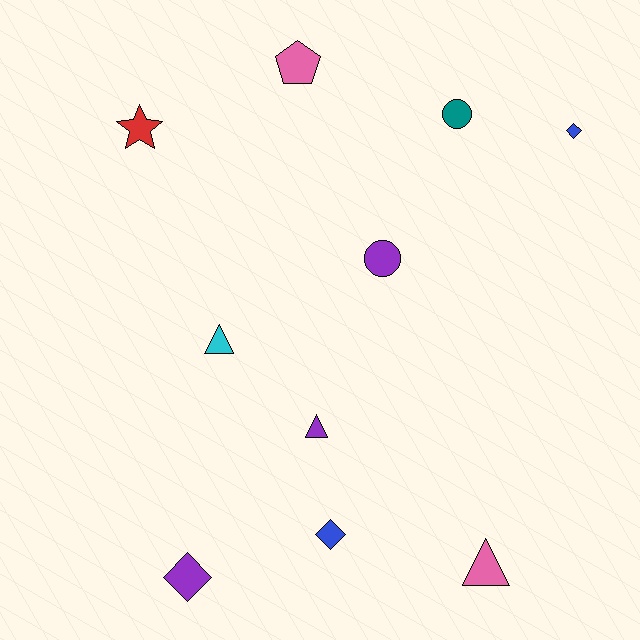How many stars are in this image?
There is 1 star.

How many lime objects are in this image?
There are no lime objects.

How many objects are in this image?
There are 10 objects.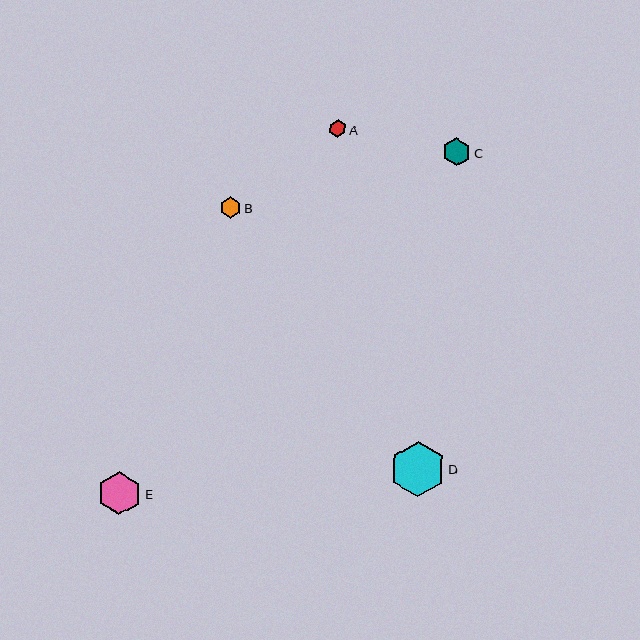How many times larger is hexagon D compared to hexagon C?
Hexagon D is approximately 2.0 times the size of hexagon C.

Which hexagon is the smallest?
Hexagon A is the smallest with a size of approximately 17 pixels.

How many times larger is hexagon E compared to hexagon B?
Hexagon E is approximately 2.0 times the size of hexagon B.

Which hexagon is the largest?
Hexagon D is the largest with a size of approximately 55 pixels.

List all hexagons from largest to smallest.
From largest to smallest: D, E, C, B, A.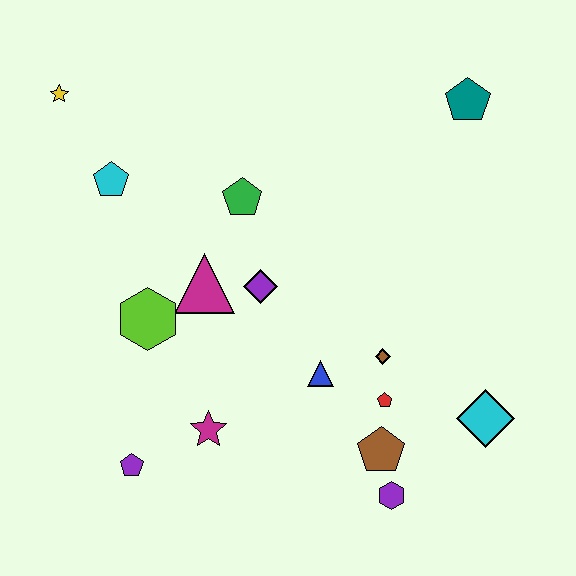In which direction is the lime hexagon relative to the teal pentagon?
The lime hexagon is to the left of the teal pentagon.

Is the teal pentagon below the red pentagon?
No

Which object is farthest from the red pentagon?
The yellow star is farthest from the red pentagon.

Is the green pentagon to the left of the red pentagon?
Yes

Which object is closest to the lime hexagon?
The magenta triangle is closest to the lime hexagon.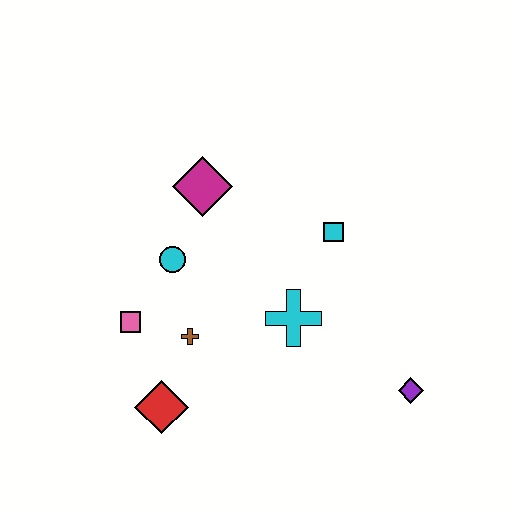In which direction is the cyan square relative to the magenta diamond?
The cyan square is to the right of the magenta diamond.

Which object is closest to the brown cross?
The pink square is closest to the brown cross.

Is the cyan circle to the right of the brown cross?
No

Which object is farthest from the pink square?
The purple diamond is farthest from the pink square.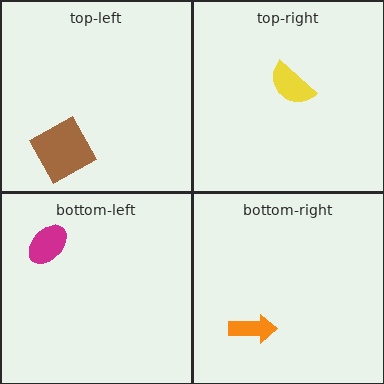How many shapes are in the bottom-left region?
1.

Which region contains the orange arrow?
The bottom-right region.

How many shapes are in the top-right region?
1.